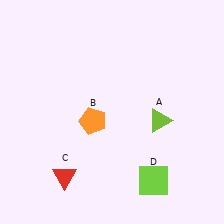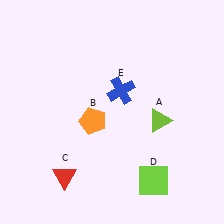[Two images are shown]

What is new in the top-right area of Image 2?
A blue cross (E) was added in the top-right area of Image 2.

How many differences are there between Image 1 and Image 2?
There is 1 difference between the two images.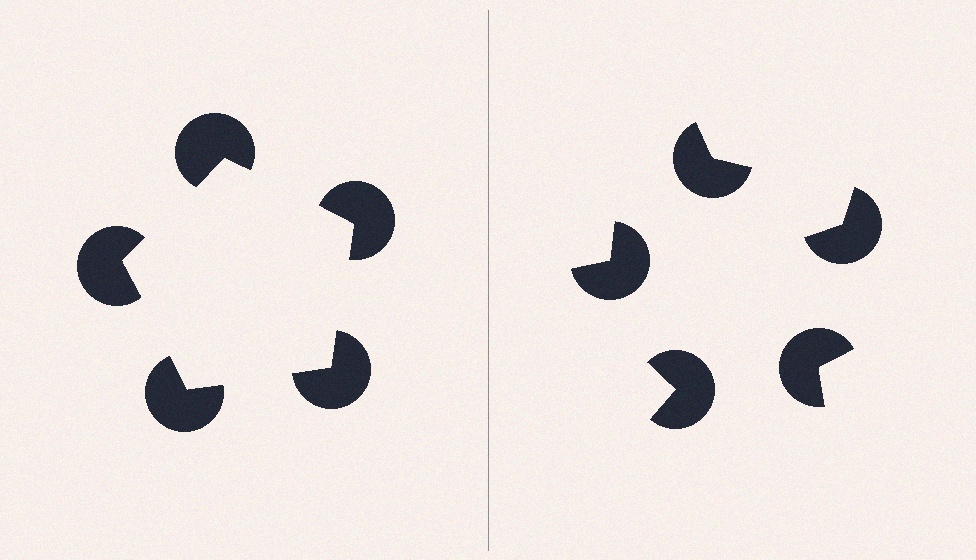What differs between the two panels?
The pac-man discs are positioned identically on both sides; only the wedge orientations differ. On the left they align to a pentagon; on the right they are misaligned.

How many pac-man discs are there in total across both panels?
10 — 5 on each side.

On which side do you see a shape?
An illusory pentagon appears on the left side. On the right side the wedge cuts are rotated, so no coherent shape forms.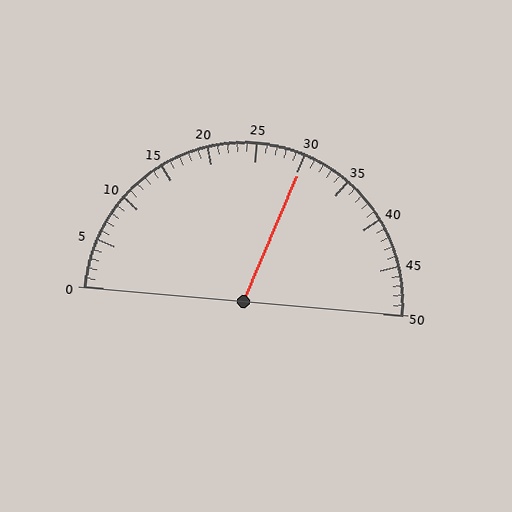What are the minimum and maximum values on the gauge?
The gauge ranges from 0 to 50.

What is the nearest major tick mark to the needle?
The nearest major tick mark is 30.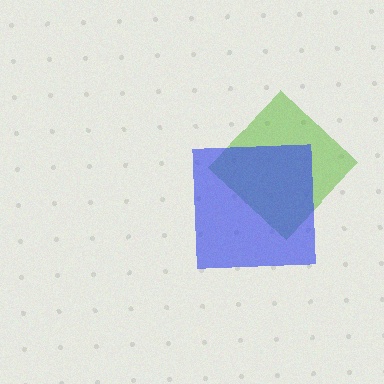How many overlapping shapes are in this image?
There are 2 overlapping shapes in the image.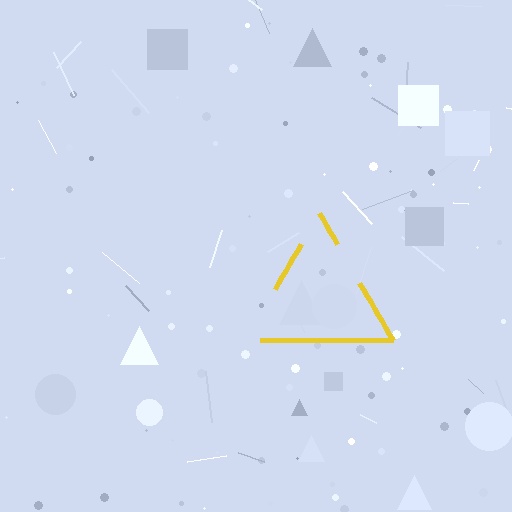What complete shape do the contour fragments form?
The contour fragments form a triangle.